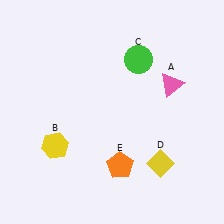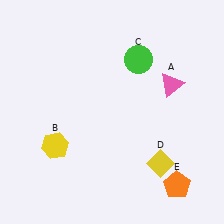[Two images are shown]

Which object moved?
The orange pentagon (E) moved right.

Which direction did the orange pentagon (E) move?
The orange pentagon (E) moved right.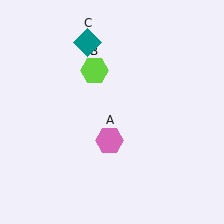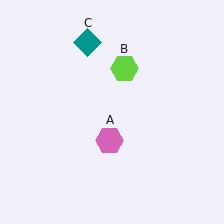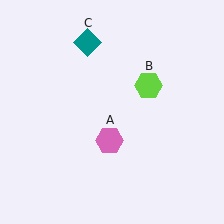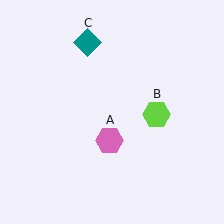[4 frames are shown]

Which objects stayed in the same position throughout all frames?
Pink hexagon (object A) and teal diamond (object C) remained stationary.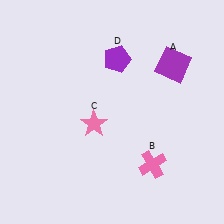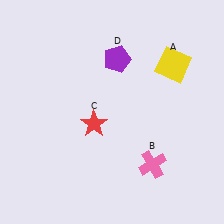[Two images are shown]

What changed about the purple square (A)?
In Image 1, A is purple. In Image 2, it changed to yellow.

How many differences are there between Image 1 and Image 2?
There are 2 differences between the two images.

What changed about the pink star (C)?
In Image 1, C is pink. In Image 2, it changed to red.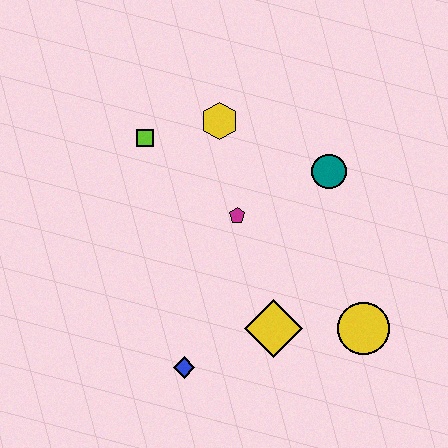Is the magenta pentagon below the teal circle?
Yes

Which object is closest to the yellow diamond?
The yellow circle is closest to the yellow diamond.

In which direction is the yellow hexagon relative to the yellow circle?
The yellow hexagon is above the yellow circle.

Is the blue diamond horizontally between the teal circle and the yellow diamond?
No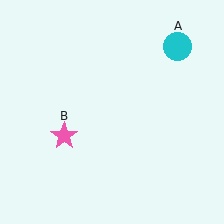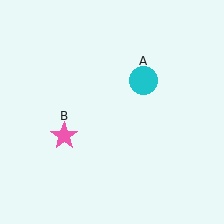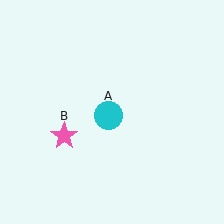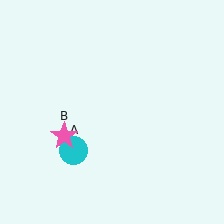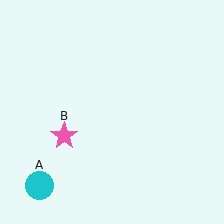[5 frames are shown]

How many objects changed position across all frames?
1 object changed position: cyan circle (object A).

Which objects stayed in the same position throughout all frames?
Pink star (object B) remained stationary.